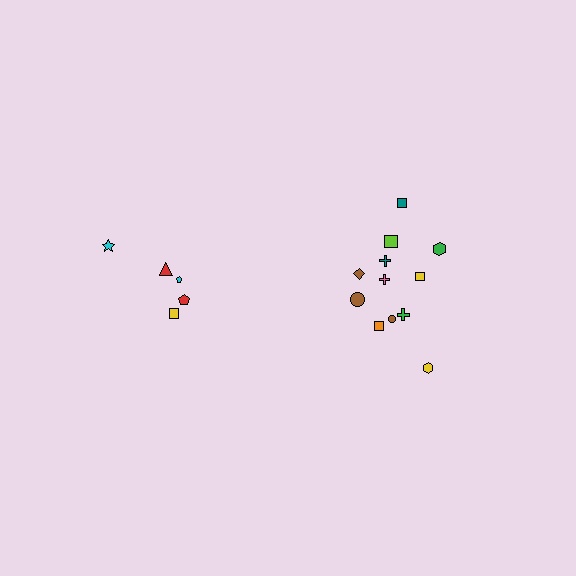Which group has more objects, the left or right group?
The right group.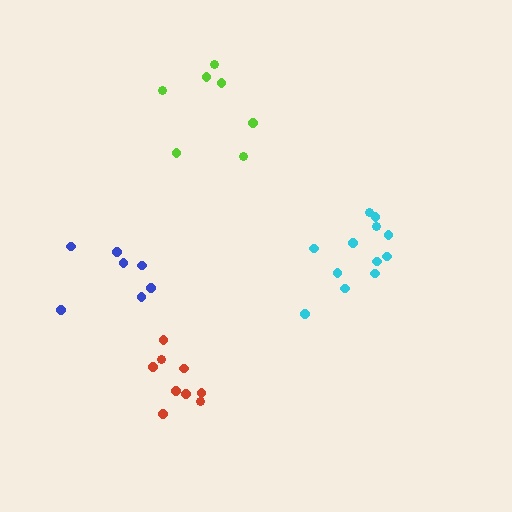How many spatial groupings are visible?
There are 4 spatial groupings.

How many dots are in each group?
Group 1: 9 dots, Group 2: 7 dots, Group 3: 12 dots, Group 4: 7 dots (35 total).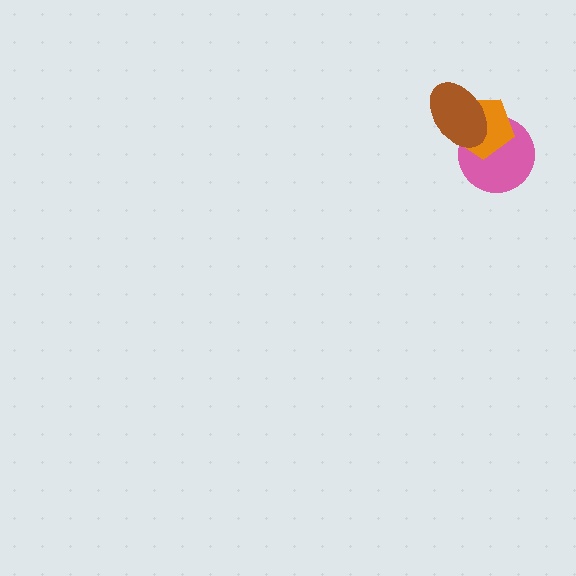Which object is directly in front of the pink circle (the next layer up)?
The orange pentagon is directly in front of the pink circle.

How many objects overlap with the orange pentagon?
2 objects overlap with the orange pentagon.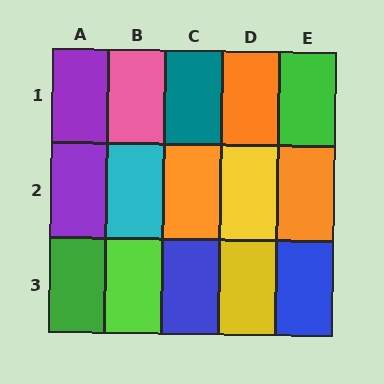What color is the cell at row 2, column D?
Yellow.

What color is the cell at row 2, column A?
Purple.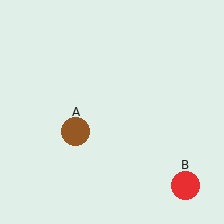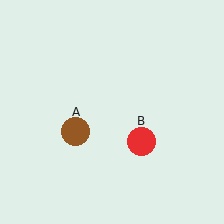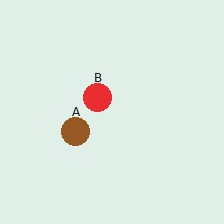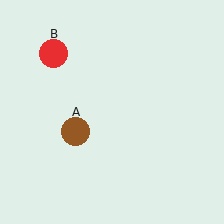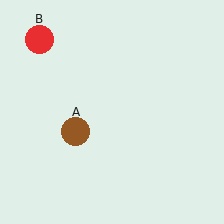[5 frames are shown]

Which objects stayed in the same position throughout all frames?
Brown circle (object A) remained stationary.